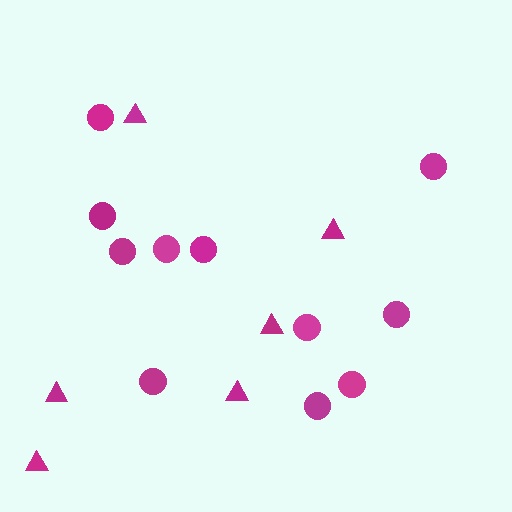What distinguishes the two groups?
There are 2 groups: one group of triangles (6) and one group of circles (11).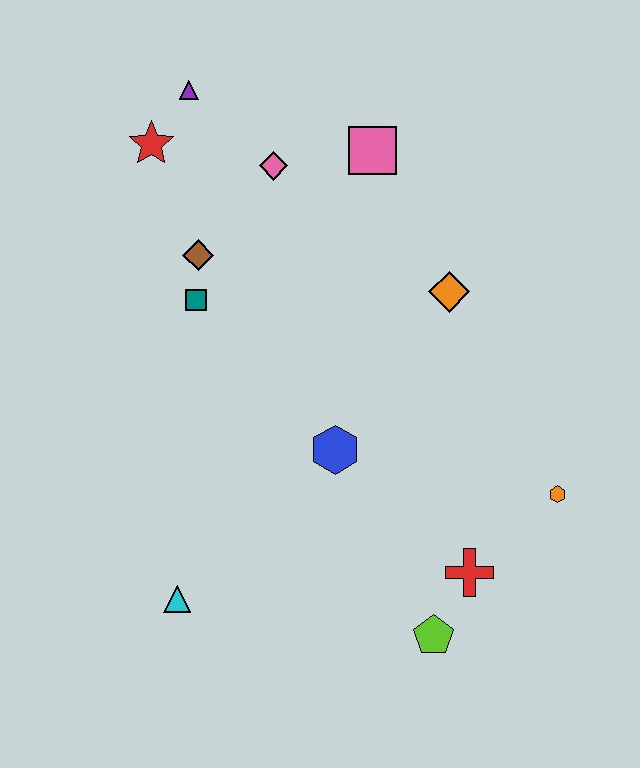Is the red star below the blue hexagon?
No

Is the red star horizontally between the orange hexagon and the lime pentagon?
No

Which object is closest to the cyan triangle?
The blue hexagon is closest to the cyan triangle.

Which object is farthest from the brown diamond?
The lime pentagon is farthest from the brown diamond.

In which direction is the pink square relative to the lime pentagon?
The pink square is above the lime pentagon.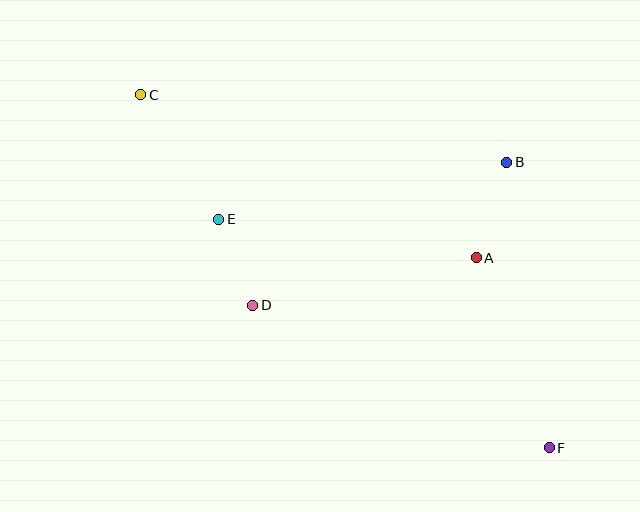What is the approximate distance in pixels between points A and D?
The distance between A and D is approximately 229 pixels.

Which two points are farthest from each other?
Points C and F are farthest from each other.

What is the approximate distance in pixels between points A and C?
The distance between A and C is approximately 373 pixels.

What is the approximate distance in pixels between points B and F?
The distance between B and F is approximately 289 pixels.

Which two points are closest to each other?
Points D and E are closest to each other.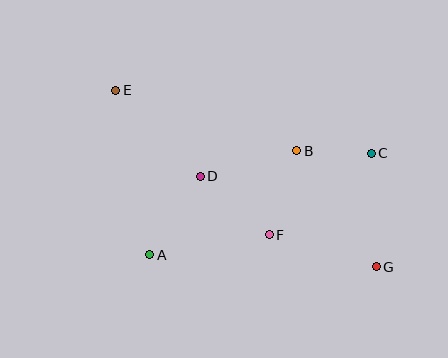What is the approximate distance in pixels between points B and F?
The distance between B and F is approximately 88 pixels.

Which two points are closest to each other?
Points B and C are closest to each other.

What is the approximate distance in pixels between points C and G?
The distance between C and G is approximately 114 pixels.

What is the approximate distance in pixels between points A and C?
The distance between A and C is approximately 244 pixels.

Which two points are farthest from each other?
Points E and G are farthest from each other.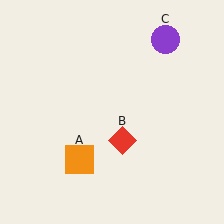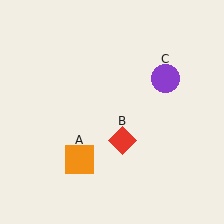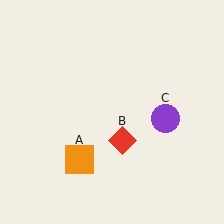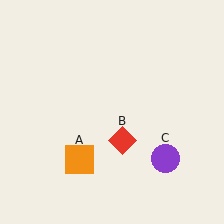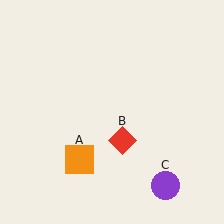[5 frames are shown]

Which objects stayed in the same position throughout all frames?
Orange square (object A) and red diamond (object B) remained stationary.